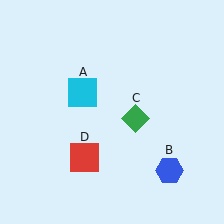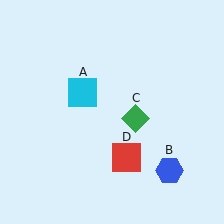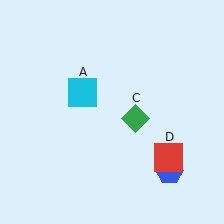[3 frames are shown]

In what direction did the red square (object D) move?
The red square (object D) moved right.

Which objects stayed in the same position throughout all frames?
Cyan square (object A) and blue hexagon (object B) and green diamond (object C) remained stationary.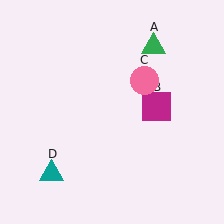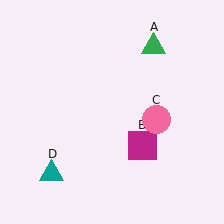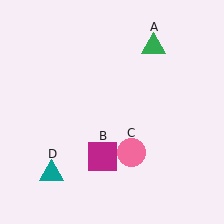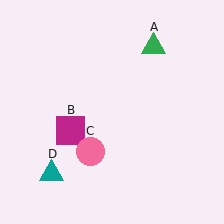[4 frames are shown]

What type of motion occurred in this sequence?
The magenta square (object B), pink circle (object C) rotated clockwise around the center of the scene.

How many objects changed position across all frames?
2 objects changed position: magenta square (object B), pink circle (object C).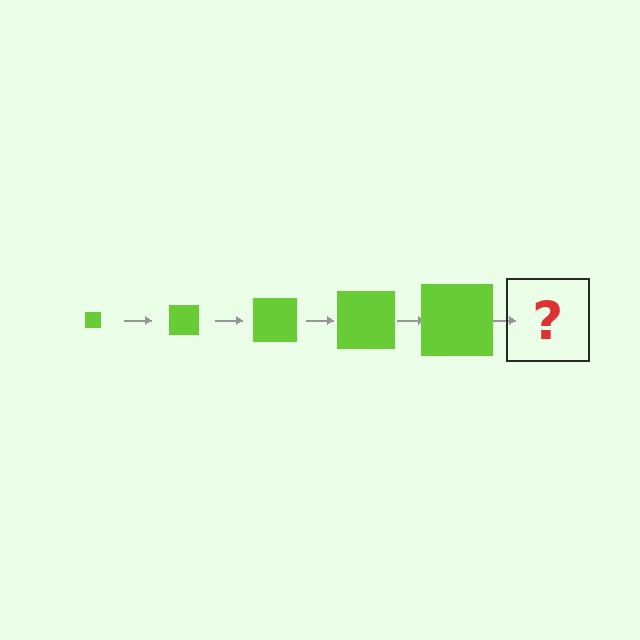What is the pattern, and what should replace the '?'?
The pattern is that the square gets progressively larger each step. The '?' should be a lime square, larger than the previous one.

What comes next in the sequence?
The next element should be a lime square, larger than the previous one.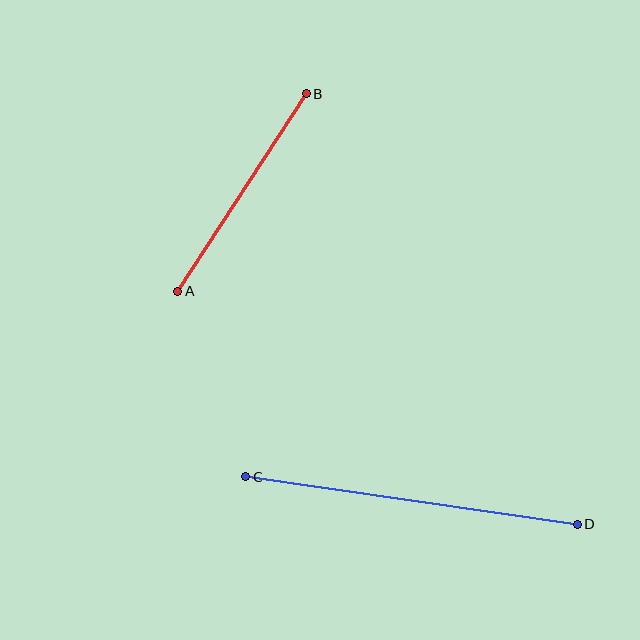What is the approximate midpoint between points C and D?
The midpoint is at approximately (412, 500) pixels.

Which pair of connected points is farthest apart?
Points C and D are farthest apart.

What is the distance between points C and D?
The distance is approximately 335 pixels.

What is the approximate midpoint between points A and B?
The midpoint is at approximately (242, 192) pixels.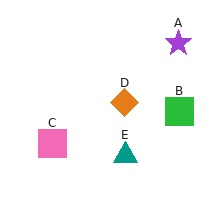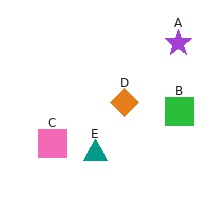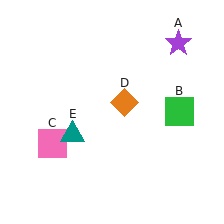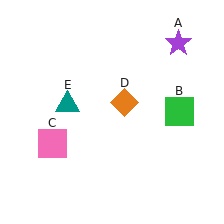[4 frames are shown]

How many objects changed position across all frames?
1 object changed position: teal triangle (object E).